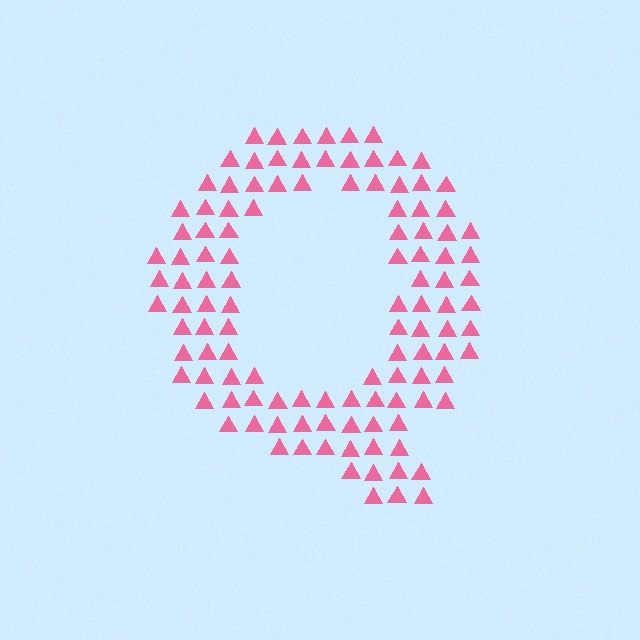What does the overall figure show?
The overall figure shows the letter Q.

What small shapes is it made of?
It is made of small triangles.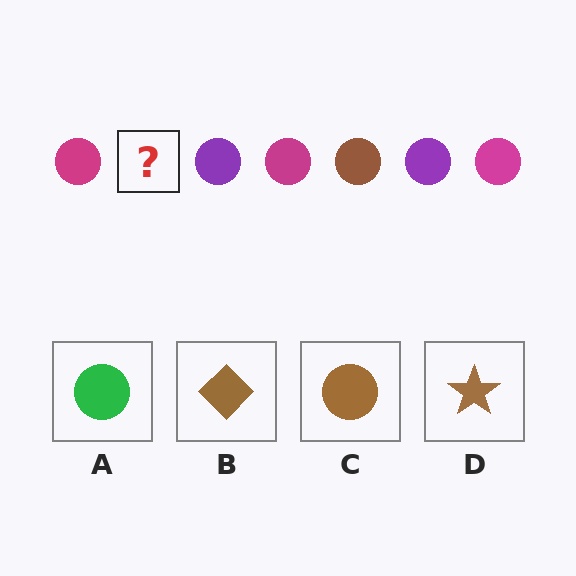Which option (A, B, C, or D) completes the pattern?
C.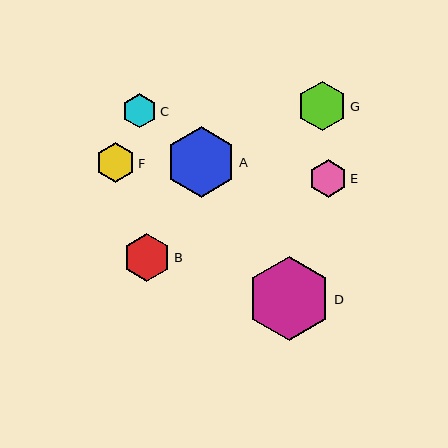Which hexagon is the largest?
Hexagon D is the largest with a size of approximately 84 pixels.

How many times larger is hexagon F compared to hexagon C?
Hexagon F is approximately 1.2 times the size of hexagon C.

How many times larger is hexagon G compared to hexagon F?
Hexagon G is approximately 1.3 times the size of hexagon F.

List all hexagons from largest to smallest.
From largest to smallest: D, A, G, B, F, E, C.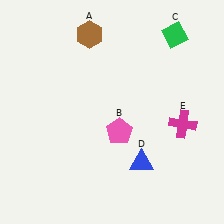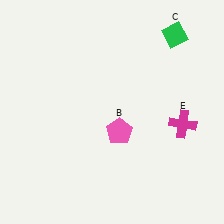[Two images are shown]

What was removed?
The brown hexagon (A), the blue triangle (D) were removed in Image 2.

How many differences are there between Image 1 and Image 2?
There are 2 differences between the two images.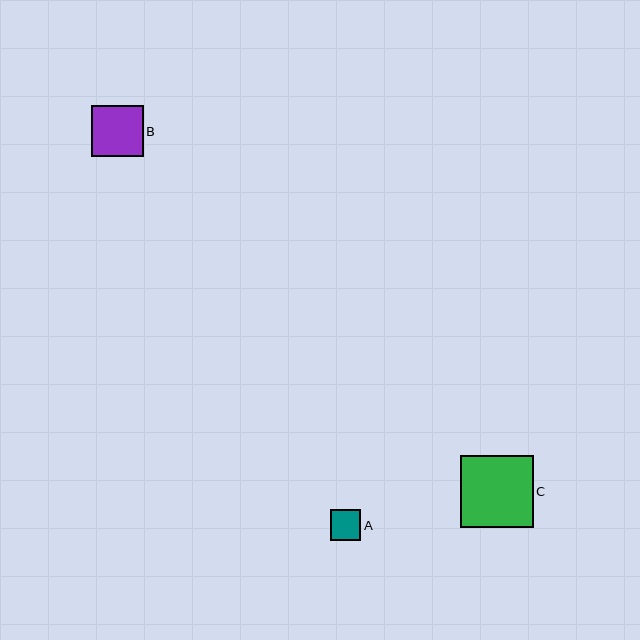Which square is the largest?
Square C is the largest with a size of approximately 72 pixels.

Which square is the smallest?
Square A is the smallest with a size of approximately 31 pixels.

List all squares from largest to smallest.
From largest to smallest: C, B, A.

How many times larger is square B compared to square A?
Square B is approximately 1.7 times the size of square A.